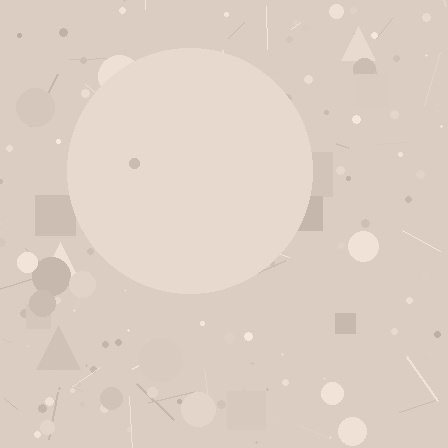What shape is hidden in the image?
A circle is hidden in the image.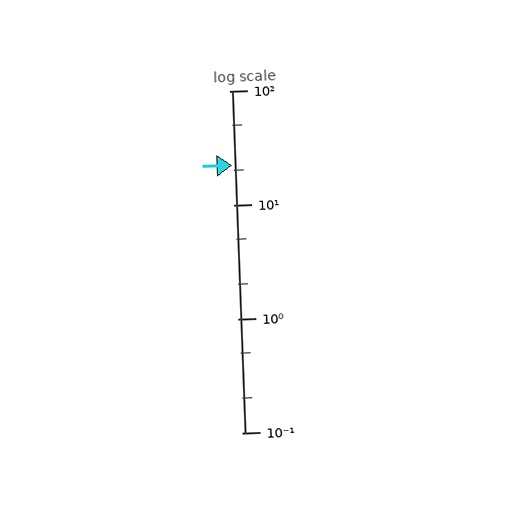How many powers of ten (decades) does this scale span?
The scale spans 3 decades, from 0.1 to 100.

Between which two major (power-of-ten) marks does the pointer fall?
The pointer is between 10 and 100.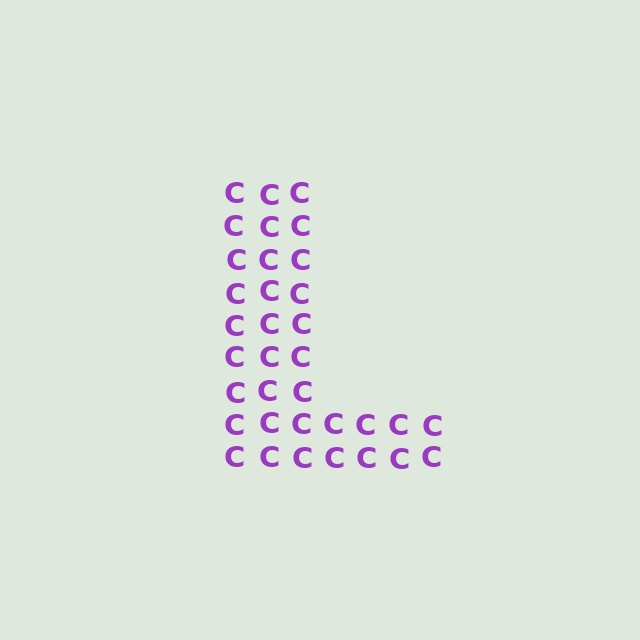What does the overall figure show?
The overall figure shows the letter L.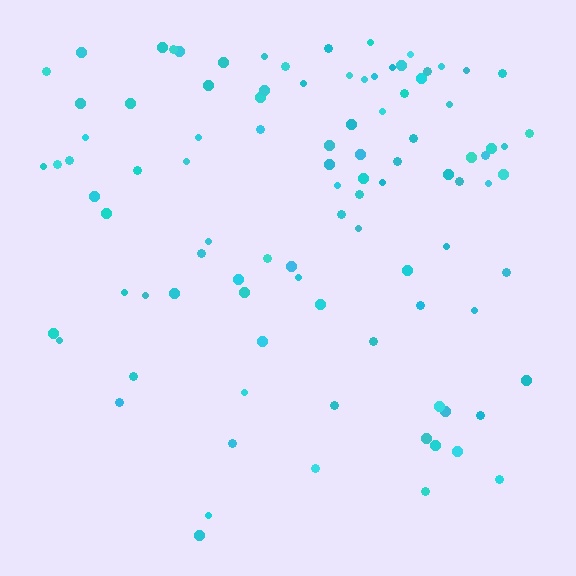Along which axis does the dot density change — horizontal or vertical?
Vertical.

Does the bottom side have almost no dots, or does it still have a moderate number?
Still a moderate number, just noticeably fewer than the top.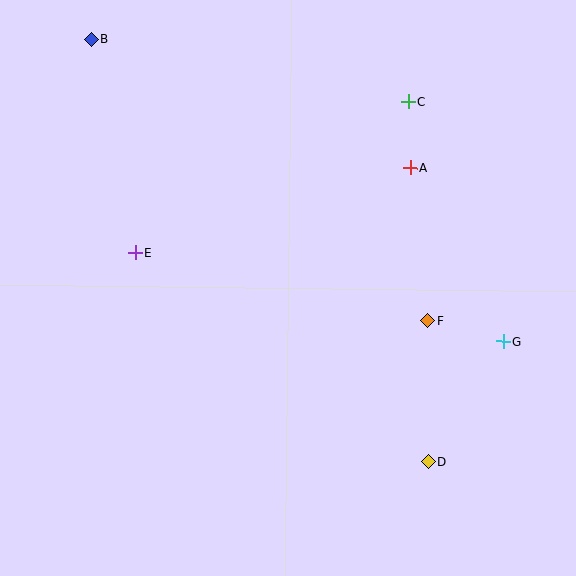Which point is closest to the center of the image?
Point F at (427, 321) is closest to the center.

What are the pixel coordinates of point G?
Point G is at (504, 341).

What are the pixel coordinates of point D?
Point D is at (428, 461).